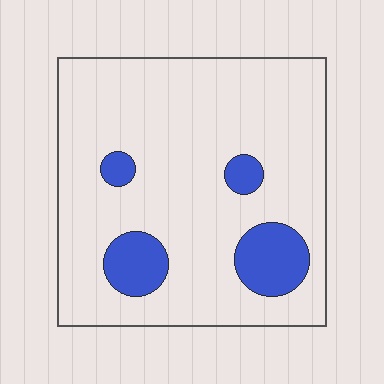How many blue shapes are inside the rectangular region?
4.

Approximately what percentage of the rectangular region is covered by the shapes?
Approximately 15%.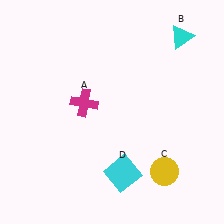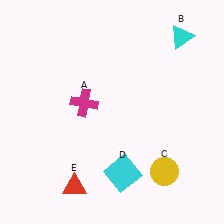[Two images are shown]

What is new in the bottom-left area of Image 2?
A red triangle (E) was added in the bottom-left area of Image 2.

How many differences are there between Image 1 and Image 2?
There is 1 difference between the two images.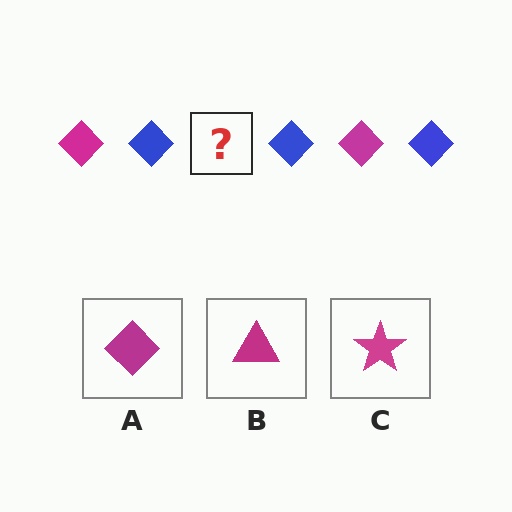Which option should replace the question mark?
Option A.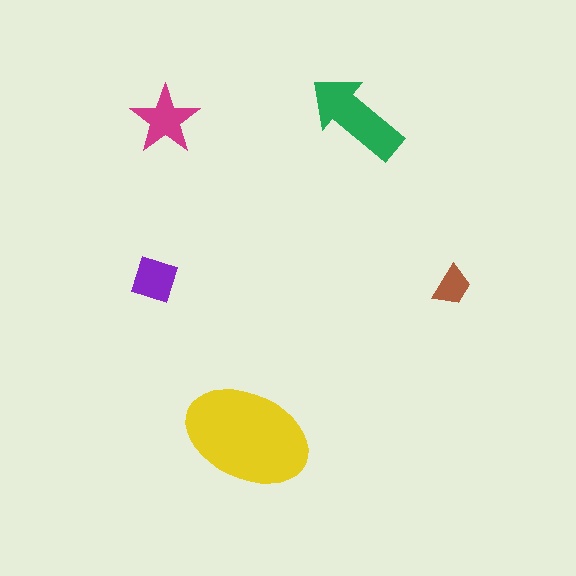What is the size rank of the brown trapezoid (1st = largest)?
5th.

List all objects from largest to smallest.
The yellow ellipse, the green arrow, the magenta star, the purple diamond, the brown trapezoid.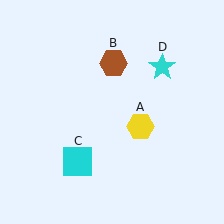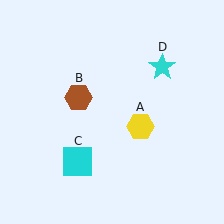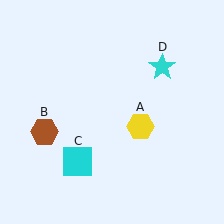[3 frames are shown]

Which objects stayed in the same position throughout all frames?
Yellow hexagon (object A) and cyan square (object C) and cyan star (object D) remained stationary.